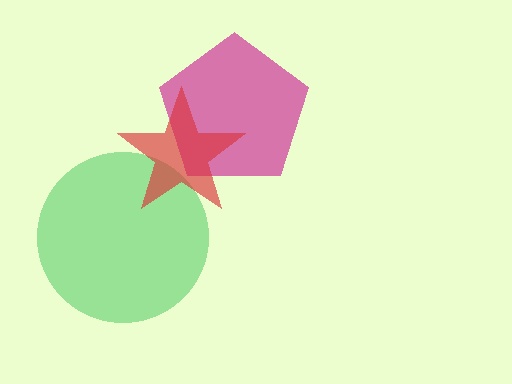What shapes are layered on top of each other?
The layered shapes are: a magenta pentagon, a green circle, a red star.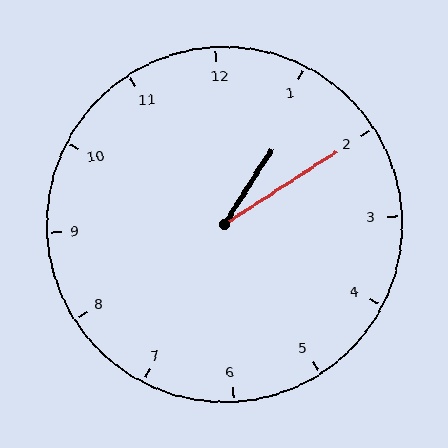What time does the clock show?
1:10.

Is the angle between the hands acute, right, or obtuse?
It is acute.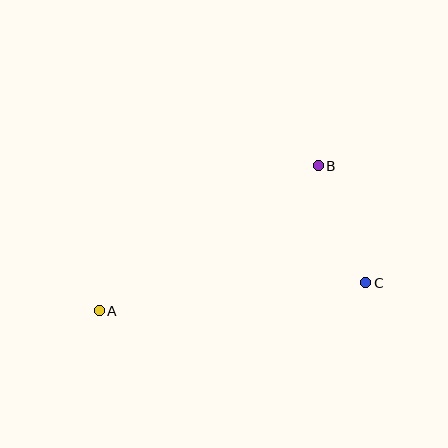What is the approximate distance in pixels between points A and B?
The distance between A and B is approximately 263 pixels.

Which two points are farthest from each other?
Points A and C are farthest from each other.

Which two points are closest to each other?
Points B and C are closest to each other.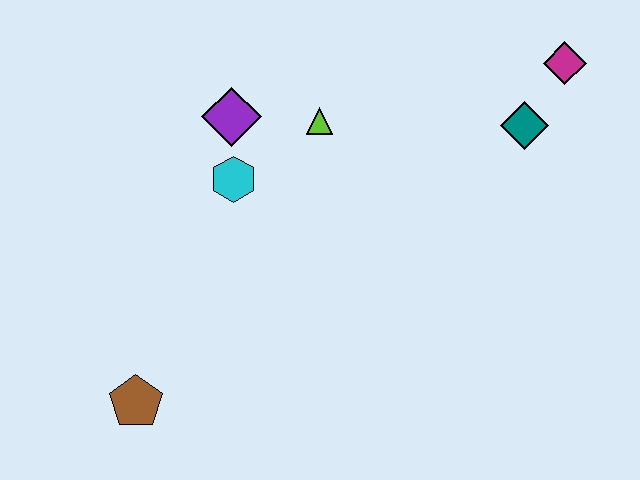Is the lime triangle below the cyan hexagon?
No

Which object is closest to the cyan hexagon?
The purple diamond is closest to the cyan hexagon.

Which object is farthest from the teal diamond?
The brown pentagon is farthest from the teal diamond.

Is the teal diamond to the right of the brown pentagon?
Yes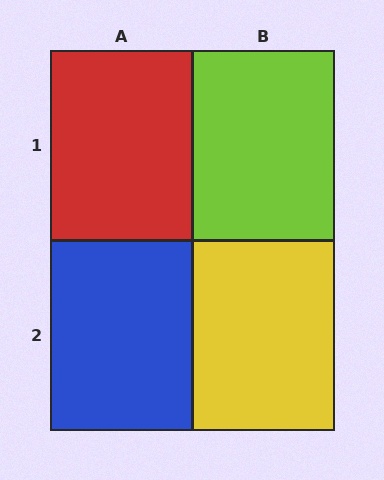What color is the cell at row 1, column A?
Red.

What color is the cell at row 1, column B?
Lime.